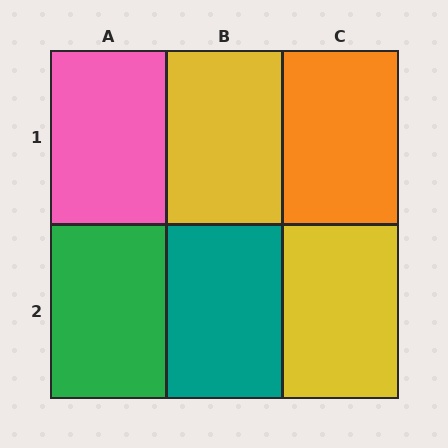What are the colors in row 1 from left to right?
Pink, yellow, orange.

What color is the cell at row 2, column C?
Yellow.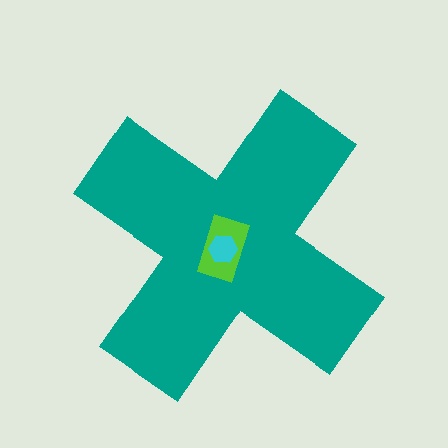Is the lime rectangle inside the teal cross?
Yes.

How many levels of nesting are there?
3.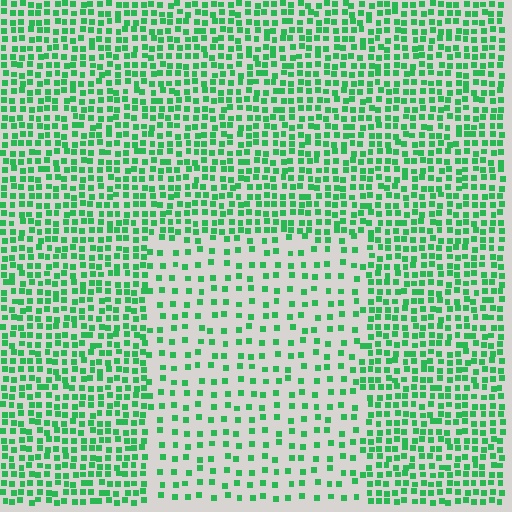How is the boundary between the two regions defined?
The boundary is defined by a change in element density (approximately 2.2x ratio). All elements are the same color, size, and shape.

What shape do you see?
I see a rectangle.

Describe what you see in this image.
The image contains small green elements arranged at two different densities. A rectangle-shaped region is visible where the elements are less densely packed than the surrounding area.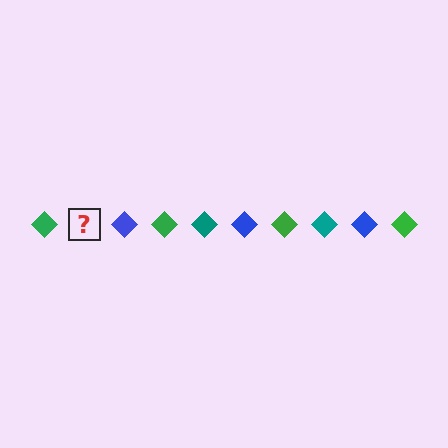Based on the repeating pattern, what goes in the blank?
The blank should be a teal diamond.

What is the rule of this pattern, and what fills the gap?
The rule is that the pattern cycles through green, teal, blue diamonds. The gap should be filled with a teal diamond.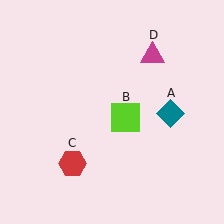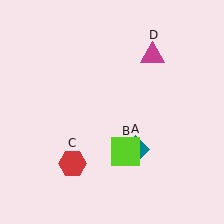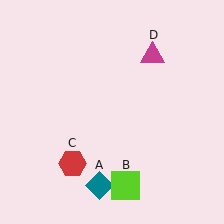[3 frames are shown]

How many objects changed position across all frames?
2 objects changed position: teal diamond (object A), lime square (object B).